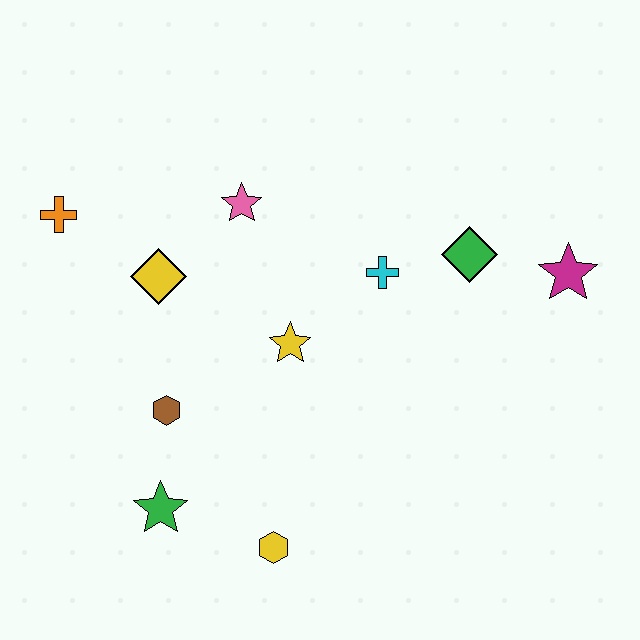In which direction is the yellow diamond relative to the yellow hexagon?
The yellow diamond is above the yellow hexagon.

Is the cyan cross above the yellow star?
Yes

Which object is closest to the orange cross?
The yellow diamond is closest to the orange cross.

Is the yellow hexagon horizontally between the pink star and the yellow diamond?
No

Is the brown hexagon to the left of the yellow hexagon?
Yes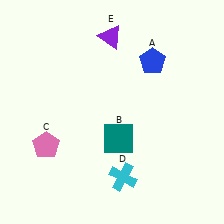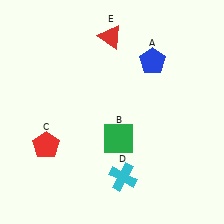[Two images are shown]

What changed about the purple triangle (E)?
In Image 1, E is purple. In Image 2, it changed to red.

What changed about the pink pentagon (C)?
In Image 1, C is pink. In Image 2, it changed to red.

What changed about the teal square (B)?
In Image 1, B is teal. In Image 2, it changed to green.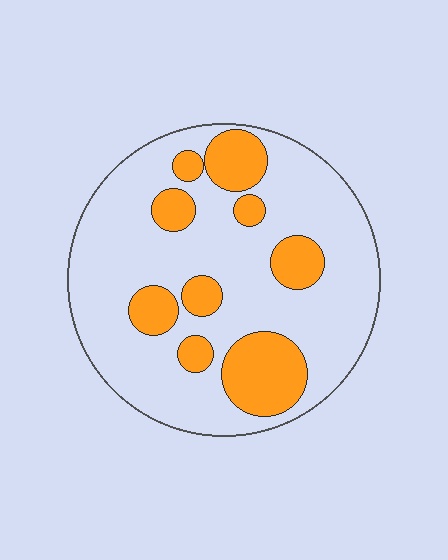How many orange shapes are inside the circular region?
9.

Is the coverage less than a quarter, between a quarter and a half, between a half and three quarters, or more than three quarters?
Less than a quarter.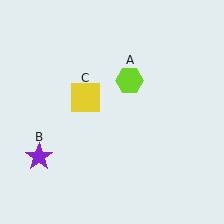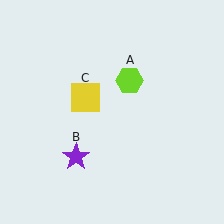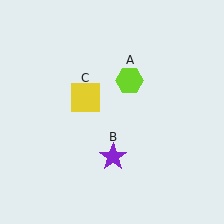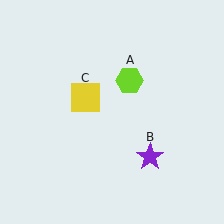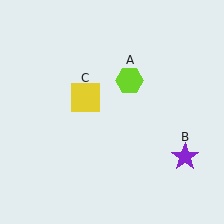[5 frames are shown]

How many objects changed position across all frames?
1 object changed position: purple star (object B).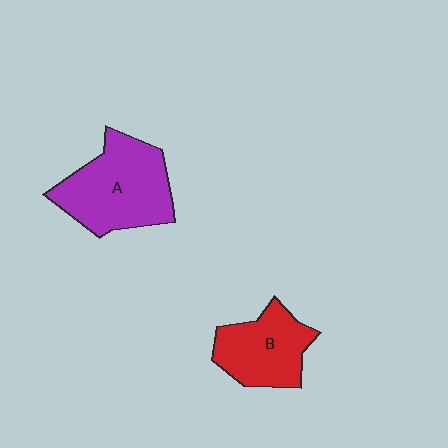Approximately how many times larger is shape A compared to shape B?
Approximately 1.4 times.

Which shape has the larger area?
Shape A (purple).